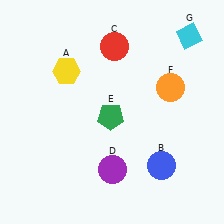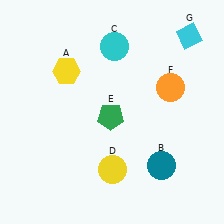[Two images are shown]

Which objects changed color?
B changed from blue to teal. C changed from red to cyan. D changed from purple to yellow.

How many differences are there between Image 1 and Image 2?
There are 3 differences between the two images.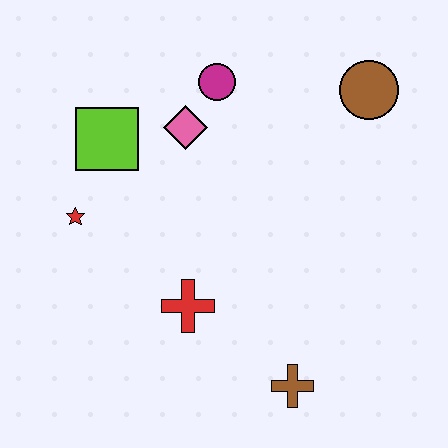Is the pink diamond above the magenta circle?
No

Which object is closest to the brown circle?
The magenta circle is closest to the brown circle.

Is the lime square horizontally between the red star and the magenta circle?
Yes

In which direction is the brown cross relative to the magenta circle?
The brown cross is below the magenta circle.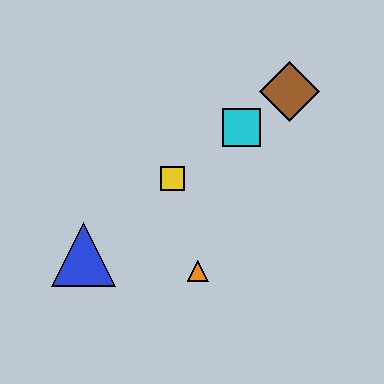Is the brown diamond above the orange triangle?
Yes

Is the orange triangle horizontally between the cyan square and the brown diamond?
No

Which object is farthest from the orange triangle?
The brown diamond is farthest from the orange triangle.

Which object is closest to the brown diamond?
The cyan square is closest to the brown diamond.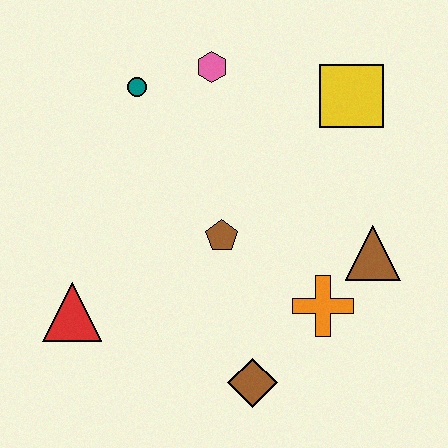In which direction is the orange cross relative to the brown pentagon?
The orange cross is to the right of the brown pentagon.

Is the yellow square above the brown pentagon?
Yes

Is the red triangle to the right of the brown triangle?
No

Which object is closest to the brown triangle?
The orange cross is closest to the brown triangle.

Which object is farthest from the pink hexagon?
The brown diamond is farthest from the pink hexagon.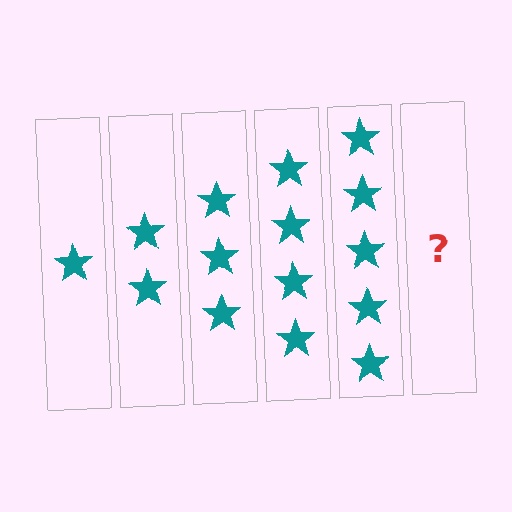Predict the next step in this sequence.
The next step is 6 stars.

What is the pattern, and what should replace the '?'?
The pattern is that each step adds one more star. The '?' should be 6 stars.